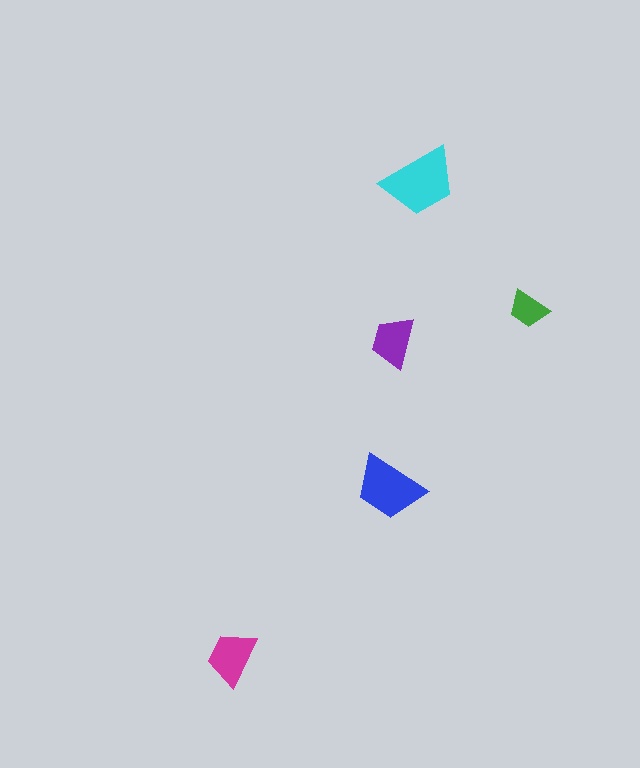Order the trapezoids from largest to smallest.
the cyan one, the blue one, the magenta one, the purple one, the green one.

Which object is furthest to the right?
The green trapezoid is rightmost.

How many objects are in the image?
There are 5 objects in the image.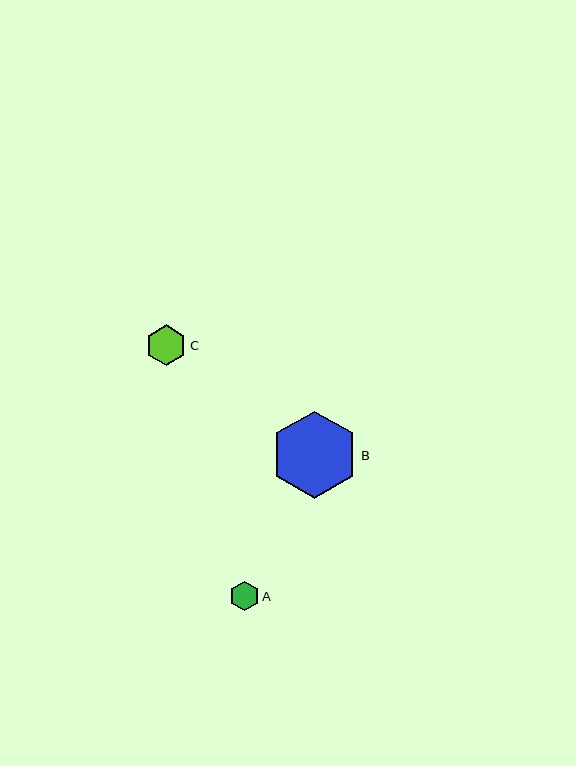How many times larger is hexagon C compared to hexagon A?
Hexagon C is approximately 1.4 times the size of hexagon A.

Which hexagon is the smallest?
Hexagon A is the smallest with a size of approximately 30 pixels.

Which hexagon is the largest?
Hexagon B is the largest with a size of approximately 87 pixels.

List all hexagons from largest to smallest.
From largest to smallest: B, C, A.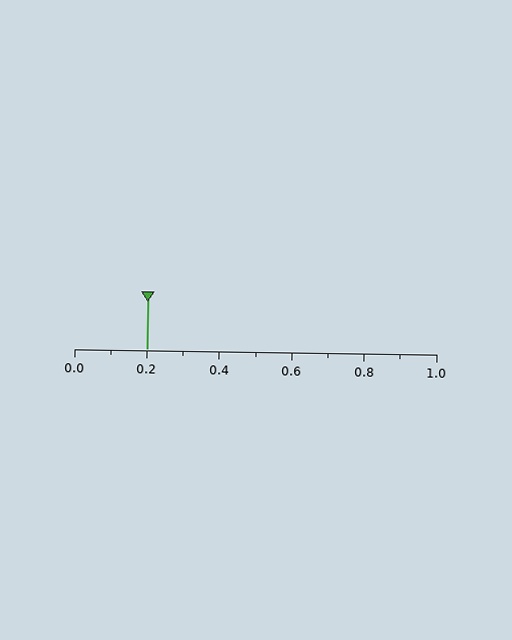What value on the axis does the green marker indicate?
The marker indicates approximately 0.2.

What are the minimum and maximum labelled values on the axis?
The axis runs from 0.0 to 1.0.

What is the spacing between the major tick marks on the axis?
The major ticks are spaced 0.2 apart.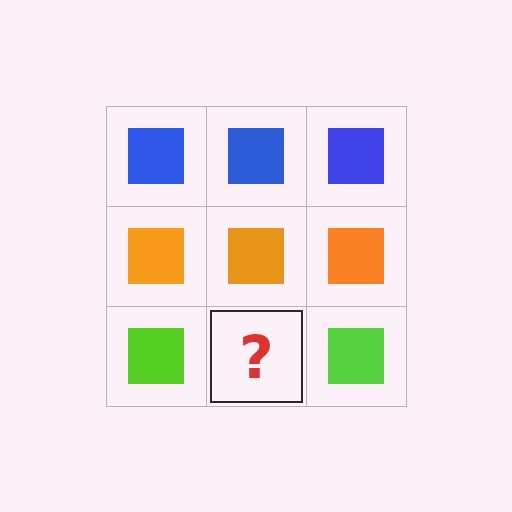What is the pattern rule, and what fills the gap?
The rule is that each row has a consistent color. The gap should be filled with a lime square.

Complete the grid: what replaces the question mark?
The question mark should be replaced with a lime square.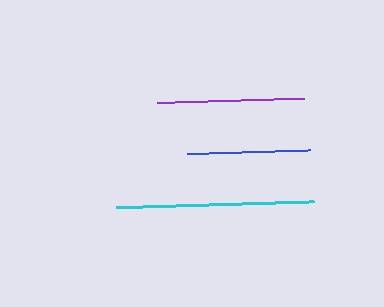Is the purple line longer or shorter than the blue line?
The purple line is longer than the blue line.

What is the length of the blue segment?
The blue segment is approximately 124 pixels long.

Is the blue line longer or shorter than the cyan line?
The cyan line is longer than the blue line.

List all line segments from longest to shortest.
From longest to shortest: cyan, purple, blue.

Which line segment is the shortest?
The blue line is the shortest at approximately 124 pixels.